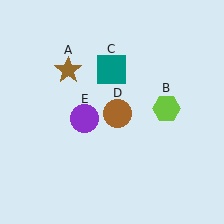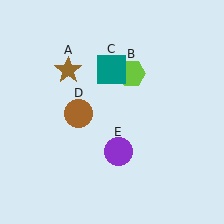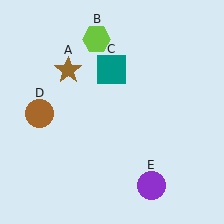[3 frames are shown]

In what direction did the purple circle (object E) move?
The purple circle (object E) moved down and to the right.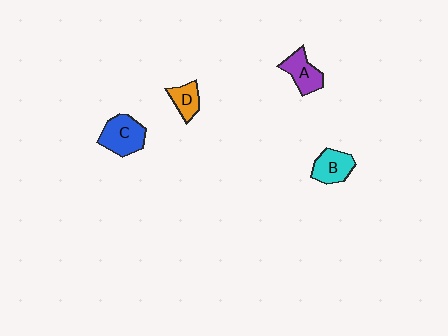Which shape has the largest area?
Shape C (blue).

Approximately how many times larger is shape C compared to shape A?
Approximately 1.3 times.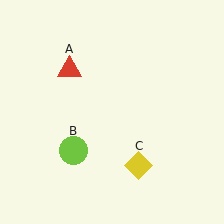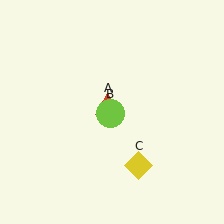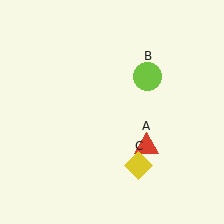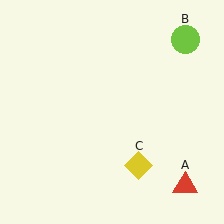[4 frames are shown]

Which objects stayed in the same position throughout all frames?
Yellow diamond (object C) remained stationary.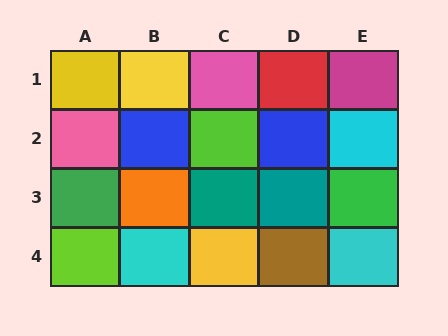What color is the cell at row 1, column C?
Pink.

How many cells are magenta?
1 cell is magenta.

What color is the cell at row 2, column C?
Lime.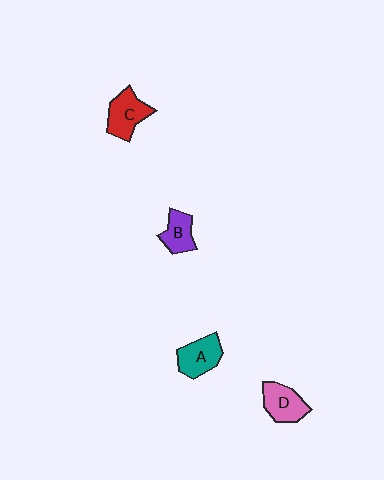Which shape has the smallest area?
Shape B (purple).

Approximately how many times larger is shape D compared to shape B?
Approximately 1.2 times.